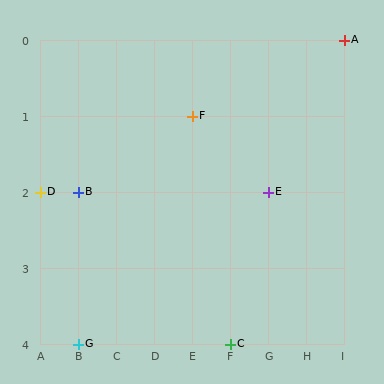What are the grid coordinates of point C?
Point C is at grid coordinates (F, 4).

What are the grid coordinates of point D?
Point D is at grid coordinates (A, 2).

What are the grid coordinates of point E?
Point E is at grid coordinates (G, 2).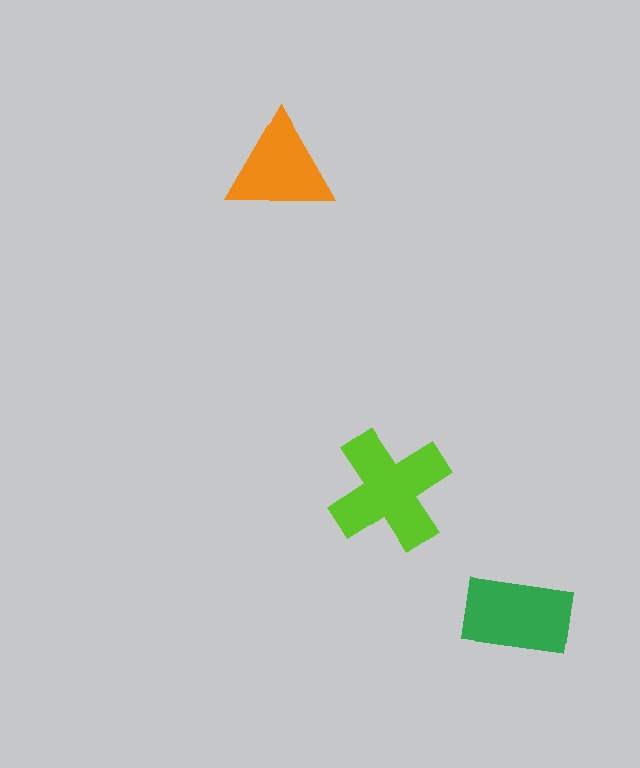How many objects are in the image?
There are 3 objects in the image.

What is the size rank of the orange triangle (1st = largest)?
3rd.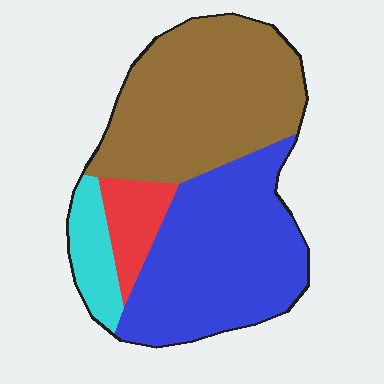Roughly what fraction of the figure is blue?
Blue covers around 40% of the figure.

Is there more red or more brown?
Brown.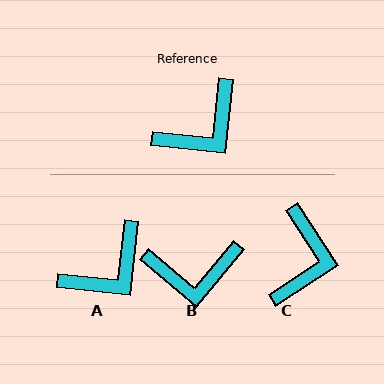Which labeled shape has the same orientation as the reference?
A.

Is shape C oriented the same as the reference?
No, it is off by about 39 degrees.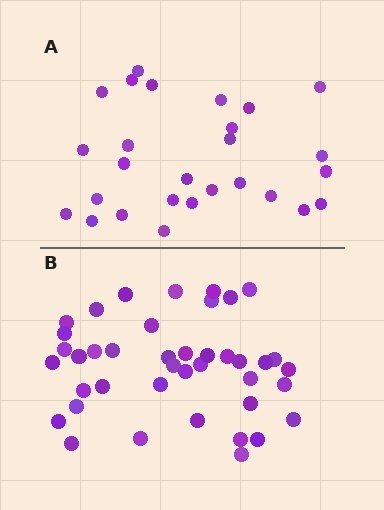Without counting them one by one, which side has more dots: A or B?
Region B (the bottom region) has more dots.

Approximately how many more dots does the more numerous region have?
Region B has approximately 15 more dots than region A.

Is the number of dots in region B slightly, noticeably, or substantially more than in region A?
Region B has substantially more. The ratio is roughly 1.5 to 1.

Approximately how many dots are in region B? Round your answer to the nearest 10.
About 40 dots. (The exact count is 41, which rounds to 40.)